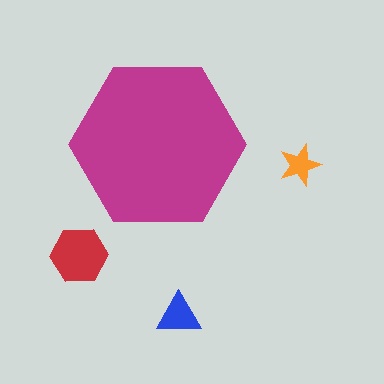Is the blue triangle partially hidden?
No, the blue triangle is fully visible.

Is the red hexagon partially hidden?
No, the red hexagon is fully visible.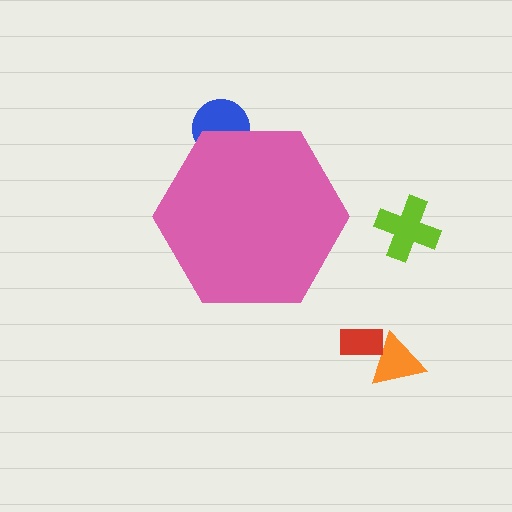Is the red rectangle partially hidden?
No, the red rectangle is fully visible.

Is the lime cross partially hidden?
No, the lime cross is fully visible.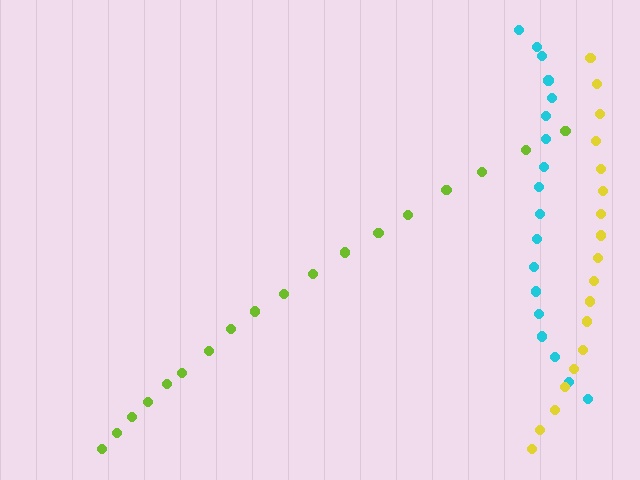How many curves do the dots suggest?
There are 3 distinct paths.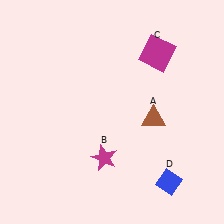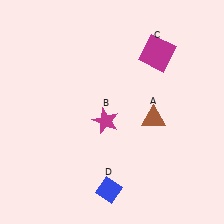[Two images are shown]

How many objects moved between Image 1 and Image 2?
2 objects moved between the two images.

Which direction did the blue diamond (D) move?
The blue diamond (D) moved left.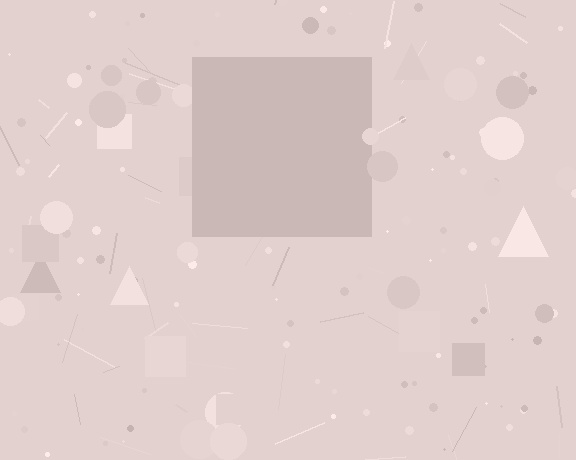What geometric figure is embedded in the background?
A square is embedded in the background.